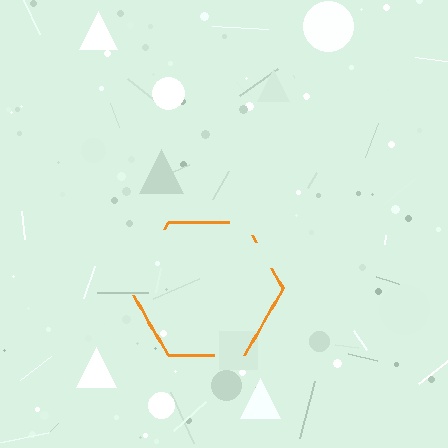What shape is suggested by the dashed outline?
The dashed outline suggests a hexagon.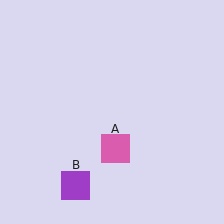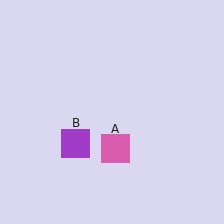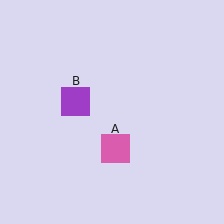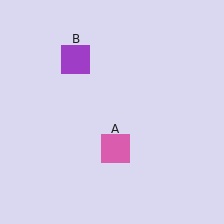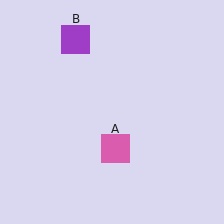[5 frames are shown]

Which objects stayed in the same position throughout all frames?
Pink square (object A) remained stationary.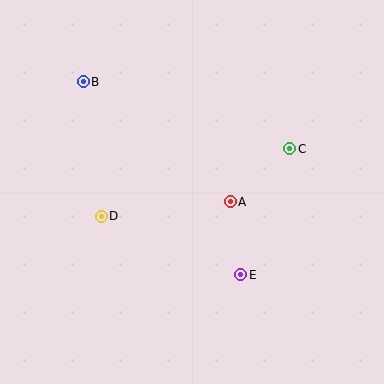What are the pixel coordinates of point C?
Point C is at (289, 149).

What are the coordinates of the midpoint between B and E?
The midpoint between B and E is at (162, 178).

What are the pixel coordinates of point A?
Point A is at (230, 202).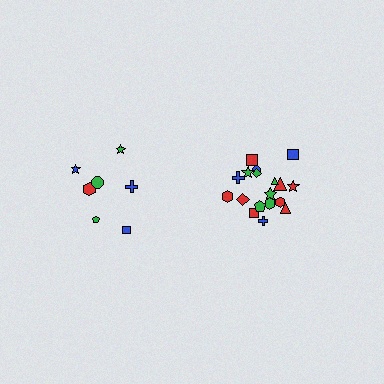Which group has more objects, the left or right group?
The right group.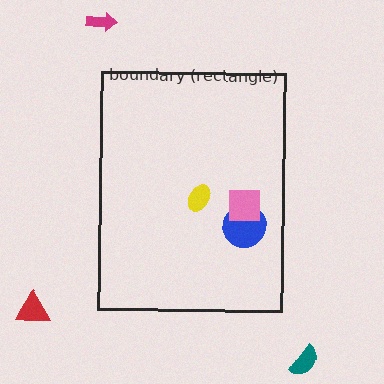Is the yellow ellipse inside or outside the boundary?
Inside.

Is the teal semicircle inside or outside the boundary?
Outside.